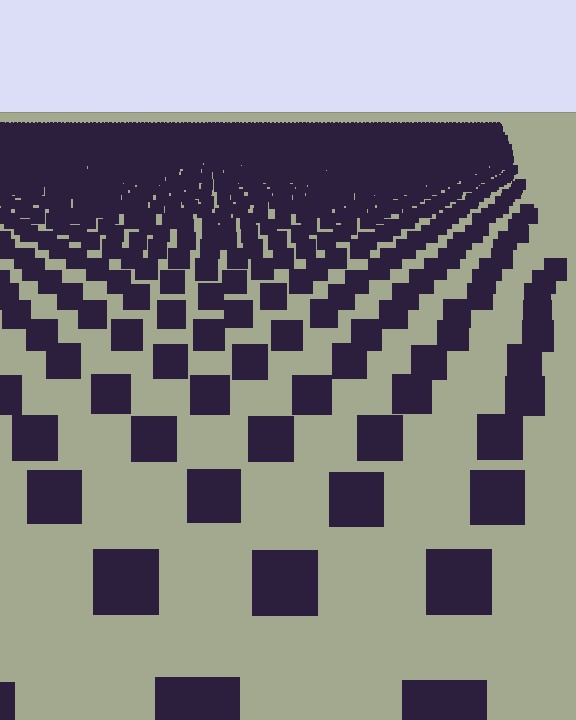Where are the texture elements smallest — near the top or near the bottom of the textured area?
Near the top.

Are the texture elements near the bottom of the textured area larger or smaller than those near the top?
Larger. Near the bottom, elements are closer to the viewer and appear at a bigger on-screen size.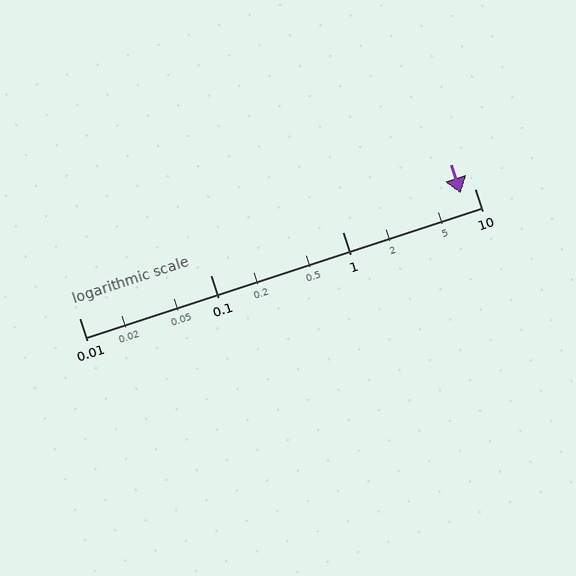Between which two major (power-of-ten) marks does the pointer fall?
The pointer is between 1 and 10.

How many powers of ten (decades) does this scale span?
The scale spans 3 decades, from 0.01 to 10.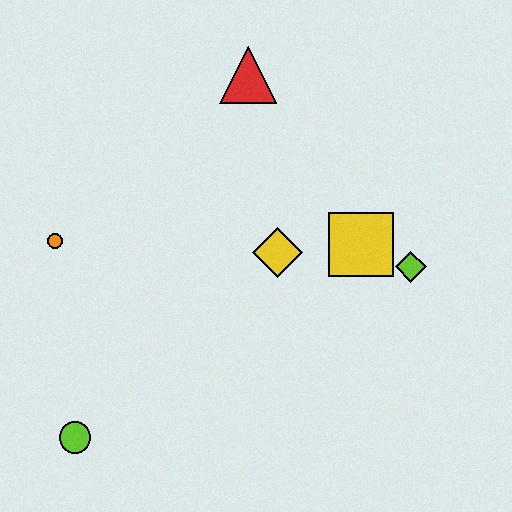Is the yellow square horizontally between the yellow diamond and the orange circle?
No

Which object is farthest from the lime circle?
The red triangle is farthest from the lime circle.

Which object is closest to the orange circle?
The lime circle is closest to the orange circle.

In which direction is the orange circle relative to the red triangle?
The orange circle is to the left of the red triangle.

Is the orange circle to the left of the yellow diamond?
Yes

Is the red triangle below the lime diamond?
No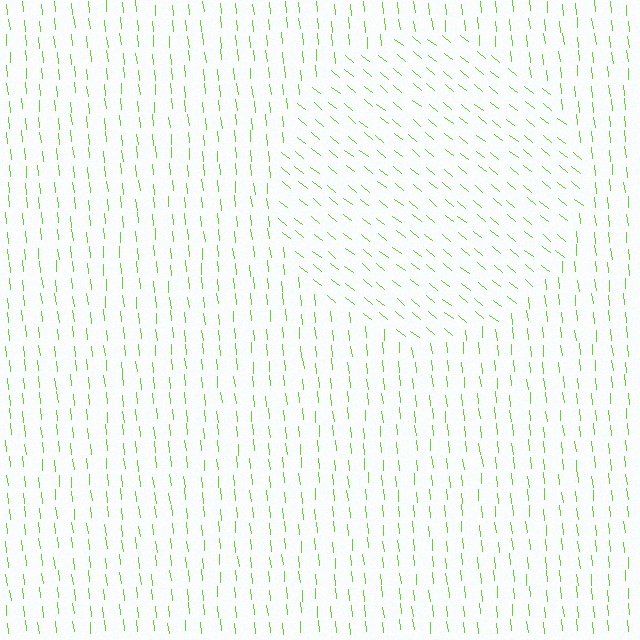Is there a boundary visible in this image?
Yes, there is a texture boundary formed by a change in line orientation.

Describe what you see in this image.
The image is filled with small lime line segments. A circle region in the image has lines oriented differently from the surrounding lines, creating a visible texture boundary.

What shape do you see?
I see a circle.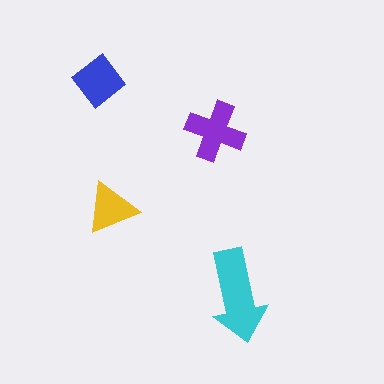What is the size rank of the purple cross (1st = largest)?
2nd.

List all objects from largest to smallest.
The cyan arrow, the purple cross, the blue diamond, the yellow triangle.